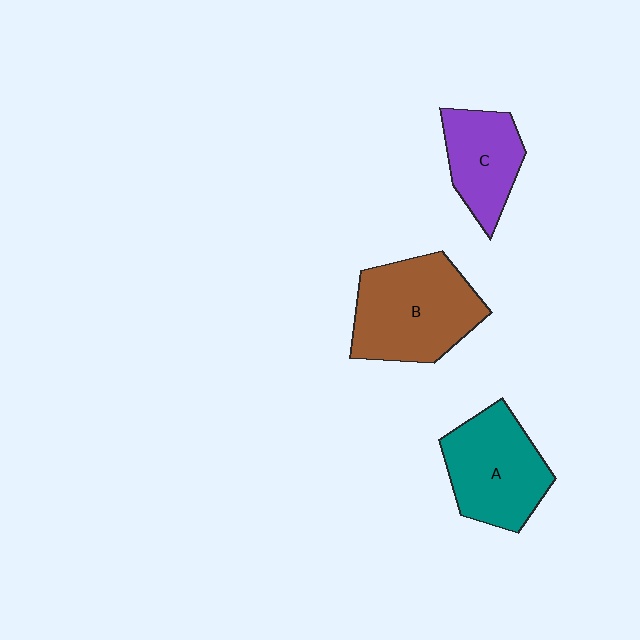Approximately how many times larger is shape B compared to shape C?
Approximately 1.6 times.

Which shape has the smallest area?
Shape C (purple).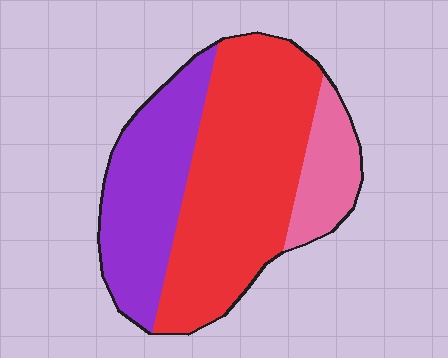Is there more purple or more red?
Red.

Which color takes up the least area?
Pink, at roughly 15%.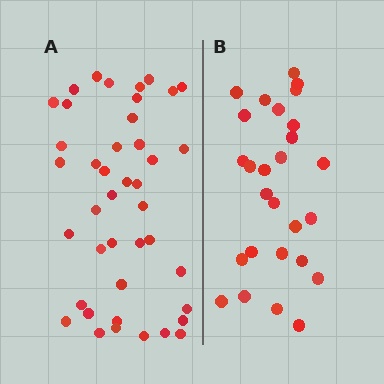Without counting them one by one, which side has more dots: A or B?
Region A (the left region) has more dots.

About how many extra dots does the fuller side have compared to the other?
Region A has approximately 15 more dots than region B.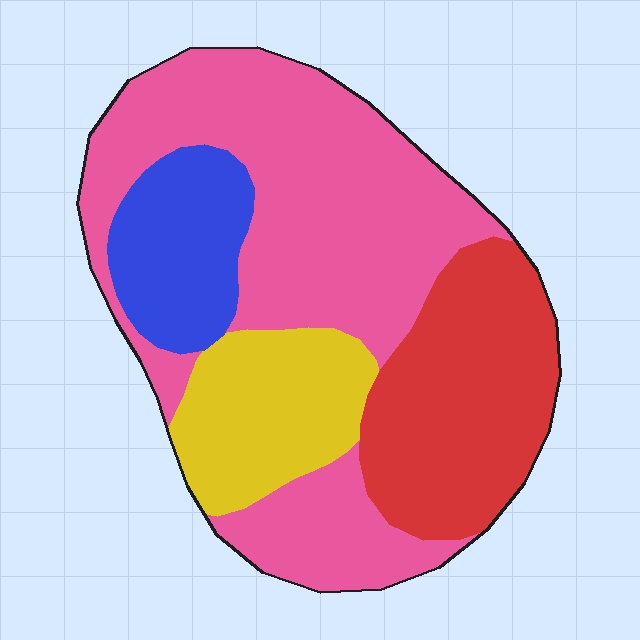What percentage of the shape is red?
Red covers roughly 25% of the shape.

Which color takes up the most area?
Pink, at roughly 50%.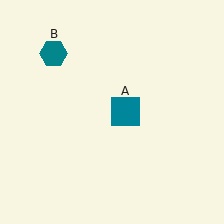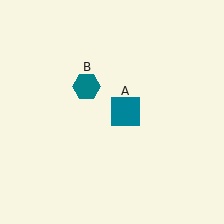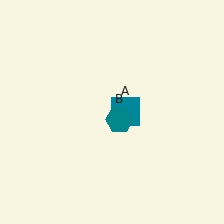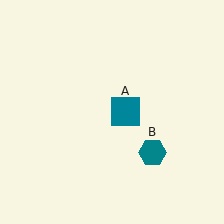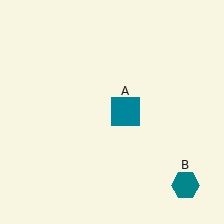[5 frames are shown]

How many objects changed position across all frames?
1 object changed position: teal hexagon (object B).